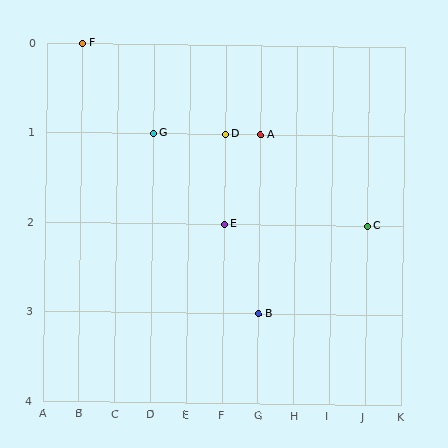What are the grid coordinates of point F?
Point F is at grid coordinates (B, 0).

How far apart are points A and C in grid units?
Points A and C are 3 columns and 1 row apart (about 3.2 grid units diagonally).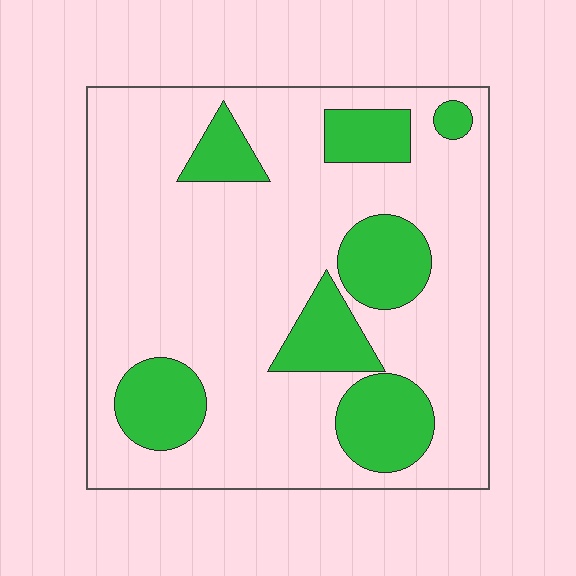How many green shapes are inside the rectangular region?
7.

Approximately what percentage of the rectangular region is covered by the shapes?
Approximately 25%.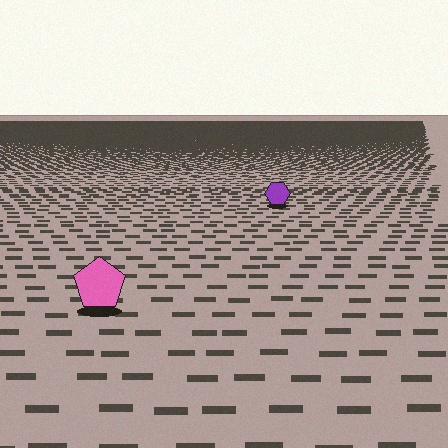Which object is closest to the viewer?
The pink pentagon is closest. The texture marks near it are larger and more spread out.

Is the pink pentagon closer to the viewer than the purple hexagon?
Yes. The pink pentagon is closer — you can tell from the texture gradient: the ground texture is coarser near it.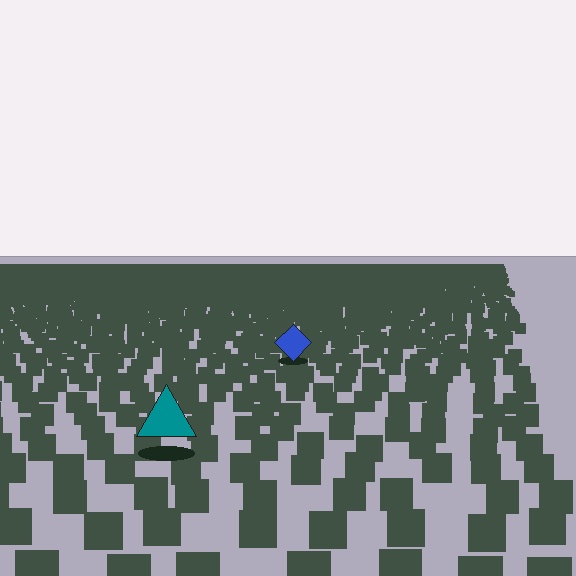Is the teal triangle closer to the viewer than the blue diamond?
Yes. The teal triangle is closer — you can tell from the texture gradient: the ground texture is coarser near it.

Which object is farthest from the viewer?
The blue diamond is farthest from the viewer. It appears smaller and the ground texture around it is denser.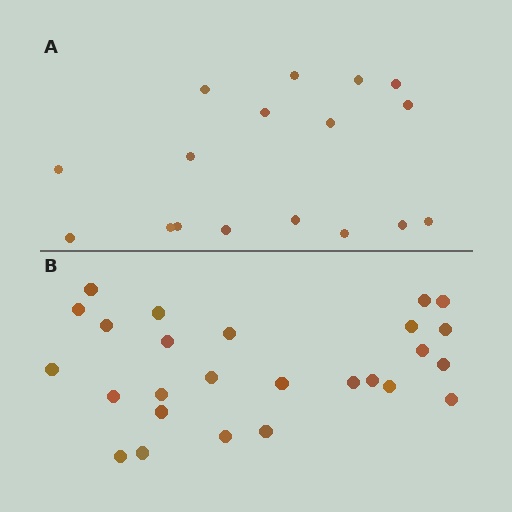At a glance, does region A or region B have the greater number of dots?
Region B (the bottom region) has more dots.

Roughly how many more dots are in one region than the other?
Region B has roughly 8 or so more dots than region A.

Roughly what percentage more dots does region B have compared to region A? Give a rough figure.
About 55% more.